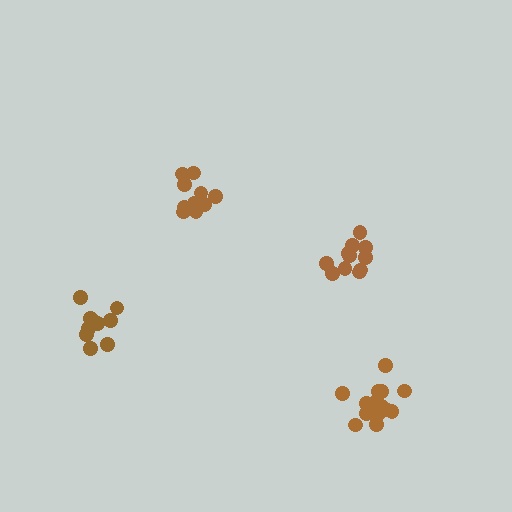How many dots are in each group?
Group 1: 11 dots, Group 2: 11 dots, Group 3: 15 dots, Group 4: 10 dots (47 total).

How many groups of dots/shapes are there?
There are 4 groups.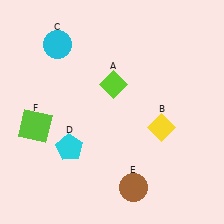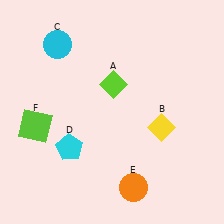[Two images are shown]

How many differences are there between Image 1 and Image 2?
There is 1 difference between the two images.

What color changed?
The circle (E) changed from brown in Image 1 to orange in Image 2.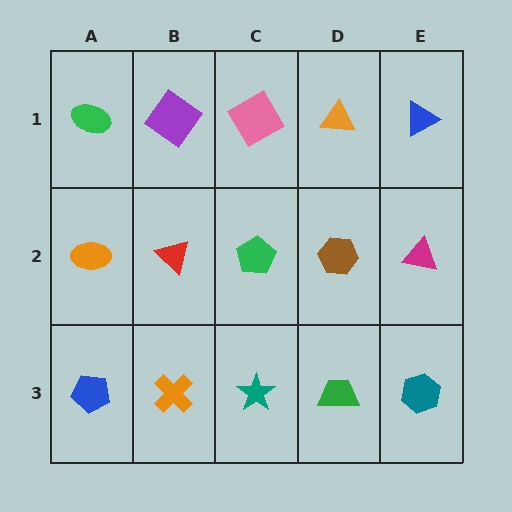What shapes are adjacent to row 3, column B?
A red triangle (row 2, column B), a blue pentagon (row 3, column A), a teal star (row 3, column C).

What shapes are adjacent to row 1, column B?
A red triangle (row 2, column B), a green ellipse (row 1, column A), a pink diamond (row 1, column C).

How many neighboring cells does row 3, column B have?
3.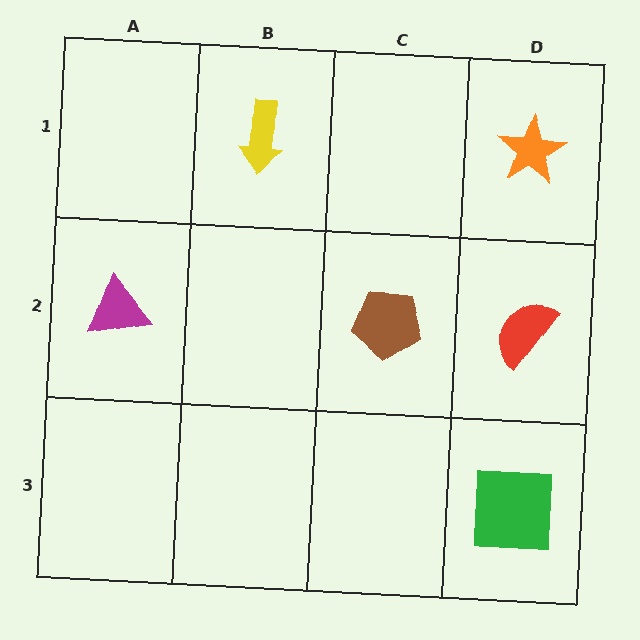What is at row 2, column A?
A magenta triangle.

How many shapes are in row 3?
1 shape.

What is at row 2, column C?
A brown pentagon.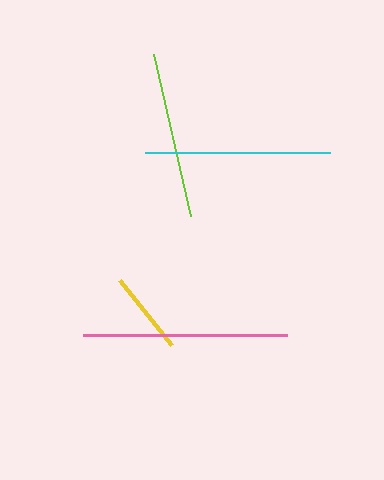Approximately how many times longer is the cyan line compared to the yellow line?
The cyan line is approximately 2.2 times the length of the yellow line.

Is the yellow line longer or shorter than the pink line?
The pink line is longer than the yellow line.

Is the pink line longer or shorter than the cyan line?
The pink line is longer than the cyan line.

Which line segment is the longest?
The pink line is the longest at approximately 204 pixels.